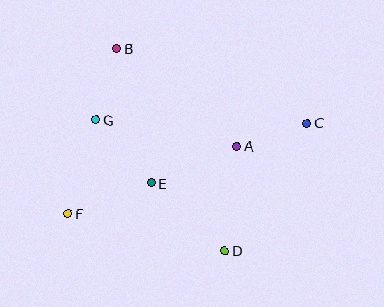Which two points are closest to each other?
Points A and C are closest to each other.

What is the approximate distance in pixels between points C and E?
The distance between C and E is approximately 167 pixels.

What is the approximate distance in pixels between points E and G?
The distance between E and G is approximately 84 pixels.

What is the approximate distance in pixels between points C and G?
The distance between C and G is approximately 211 pixels.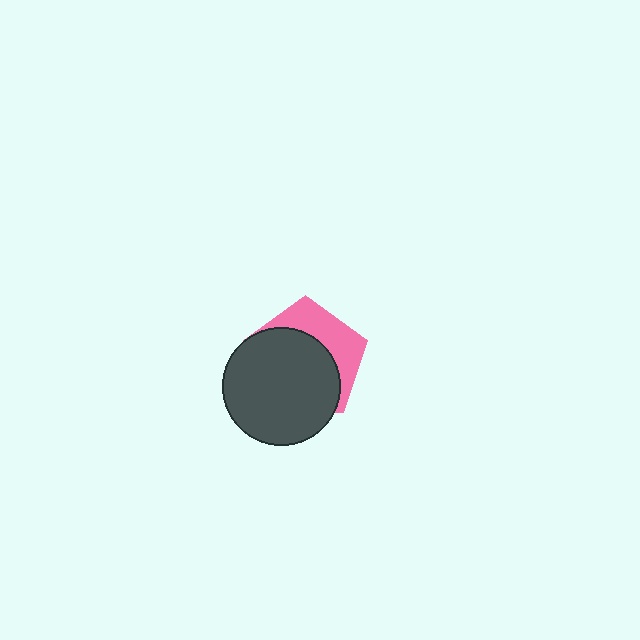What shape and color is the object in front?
The object in front is a dark gray circle.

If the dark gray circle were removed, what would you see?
You would see the complete pink pentagon.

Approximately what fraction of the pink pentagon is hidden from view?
Roughly 65% of the pink pentagon is hidden behind the dark gray circle.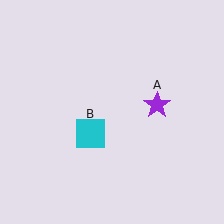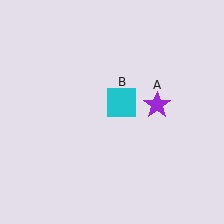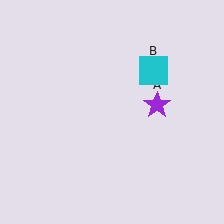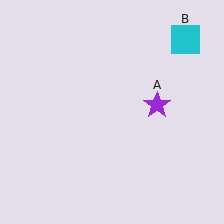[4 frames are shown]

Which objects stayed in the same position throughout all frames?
Purple star (object A) remained stationary.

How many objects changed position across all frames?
1 object changed position: cyan square (object B).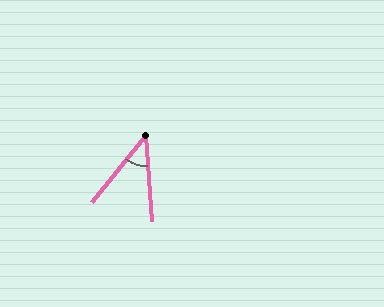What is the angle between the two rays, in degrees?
Approximately 43 degrees.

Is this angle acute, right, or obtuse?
It is acute.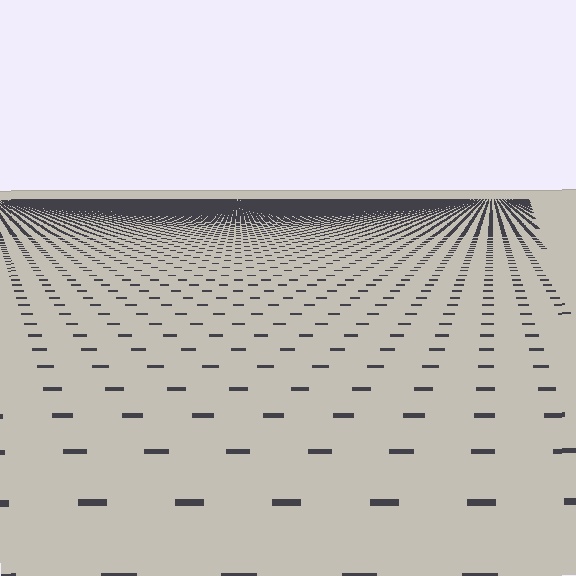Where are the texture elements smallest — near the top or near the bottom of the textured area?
Near the top.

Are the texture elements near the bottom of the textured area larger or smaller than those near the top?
Larger. Near the bottom, elements are closer to the viewer and appear at a bigger on-screen size.